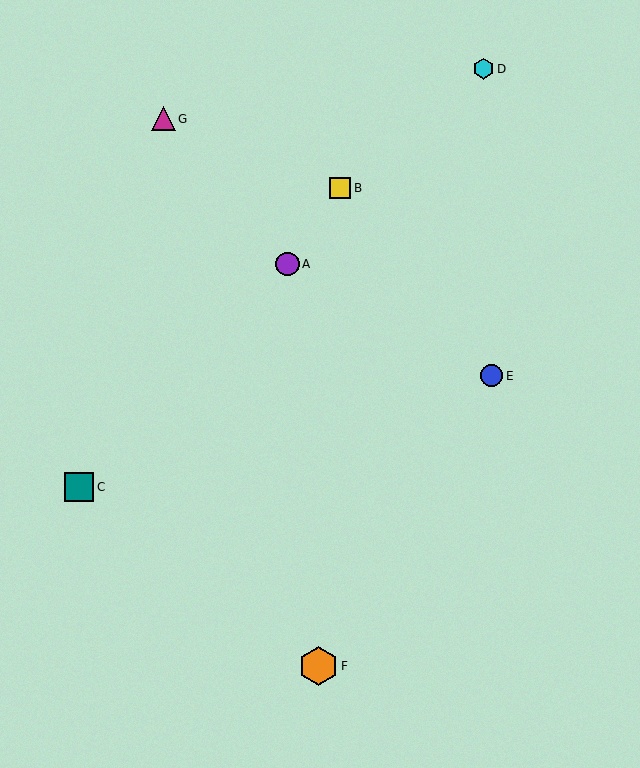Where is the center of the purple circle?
The center of the purple circle is at (288, 264).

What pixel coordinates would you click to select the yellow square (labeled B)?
Click at (340, 188) to select the yellow square B.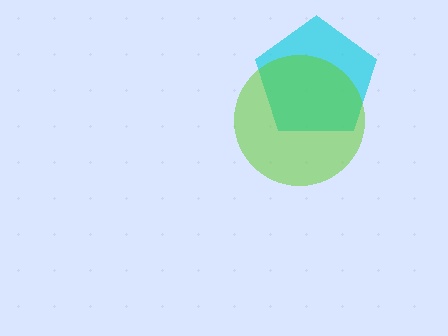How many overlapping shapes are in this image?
There are 2 overlapping shapes in the image.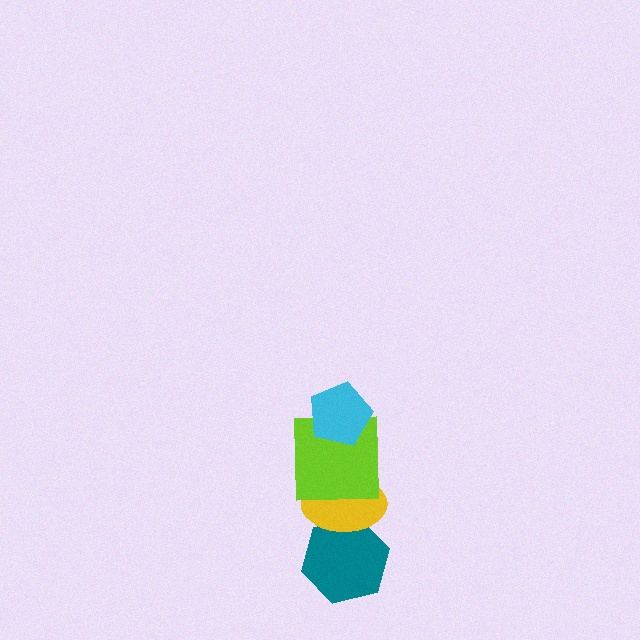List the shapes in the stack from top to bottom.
From top to bottom: the cyan pentagon, the lime square, the yellow ellipse, the teal hexagon.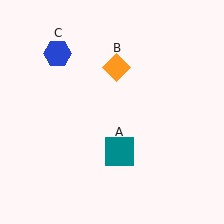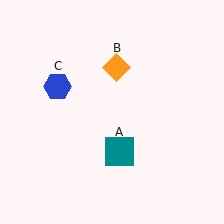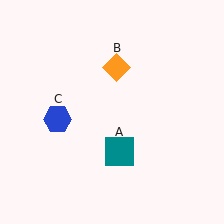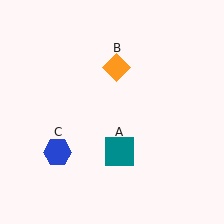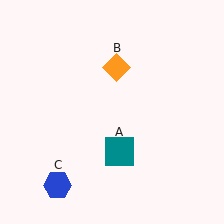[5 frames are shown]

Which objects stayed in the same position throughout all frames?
Teal square (object A) and orange diamond (object B) remained stationary.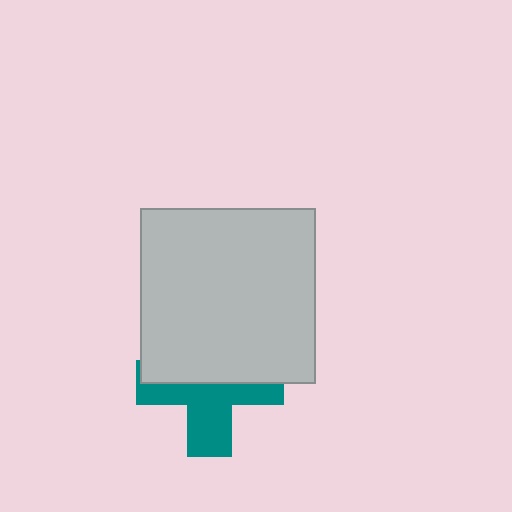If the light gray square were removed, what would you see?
You would see the complete teal cross.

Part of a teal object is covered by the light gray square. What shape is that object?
It is a cross.